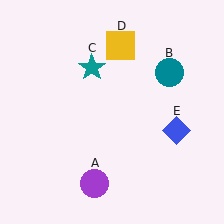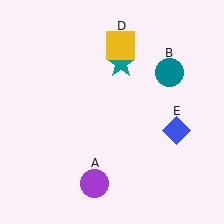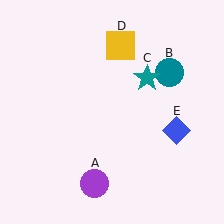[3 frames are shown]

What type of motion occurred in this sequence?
The teal star (object C) rotated clockwise around the center of the scene.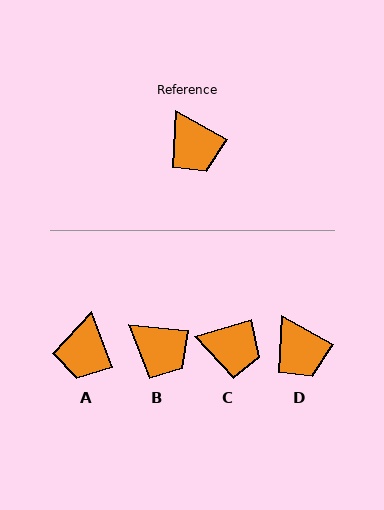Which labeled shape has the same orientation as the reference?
D.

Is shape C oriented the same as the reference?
No, it is off by about 46 degrees.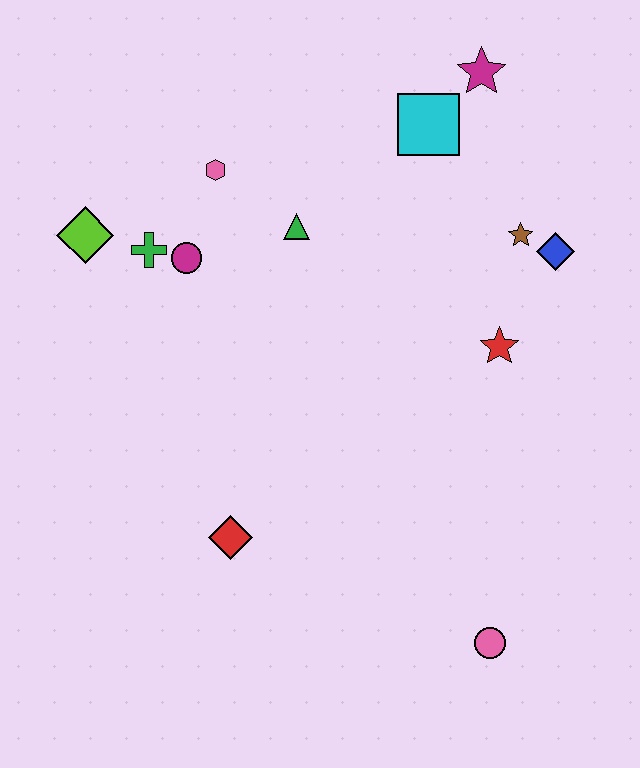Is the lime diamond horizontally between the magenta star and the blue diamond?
No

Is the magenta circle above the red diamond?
Yes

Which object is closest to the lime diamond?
The green cross is closest to the lime diamond.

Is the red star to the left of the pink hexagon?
No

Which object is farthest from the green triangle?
The pink circle is farthest from the green triangle.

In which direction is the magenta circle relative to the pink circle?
The magenta circle is above the pink circle.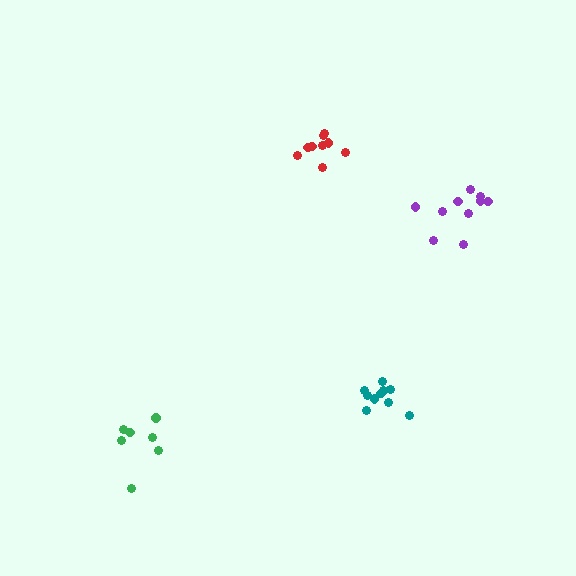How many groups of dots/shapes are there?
There are 4 groups.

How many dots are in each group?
Group 1: 10 dots, Group 2: 7 dots, Group 3: 9 dots, Group 4: 10 dots (36 total).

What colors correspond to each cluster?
The clusters are colored: purple, green, red, teal.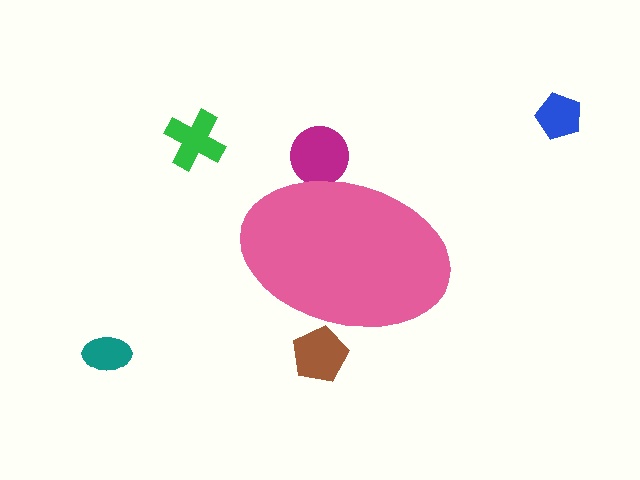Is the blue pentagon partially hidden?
No, the blue pentagon is fully visible.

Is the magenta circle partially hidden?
Yes, the magenta circle is partially hidden behind the pink ellipse.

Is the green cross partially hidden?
No, the green cross is fully visible.